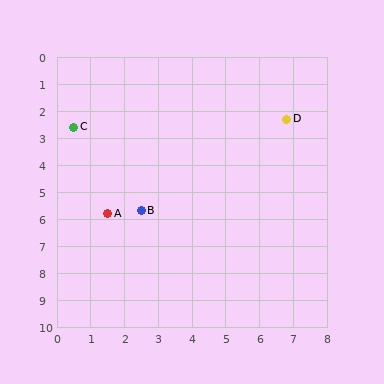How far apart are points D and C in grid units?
Points D and C are about 6.3 grid units apart.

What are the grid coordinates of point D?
Point D is at approximately (6.8, 2.3).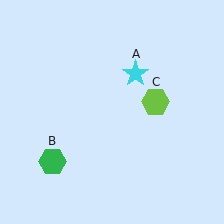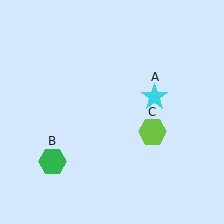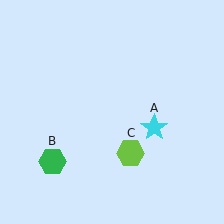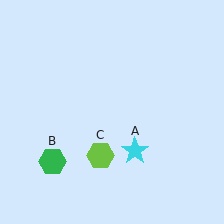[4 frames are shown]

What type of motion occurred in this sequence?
The cyan star (object A), lime hexagon (object C) rotated clockwise around the center of the scene.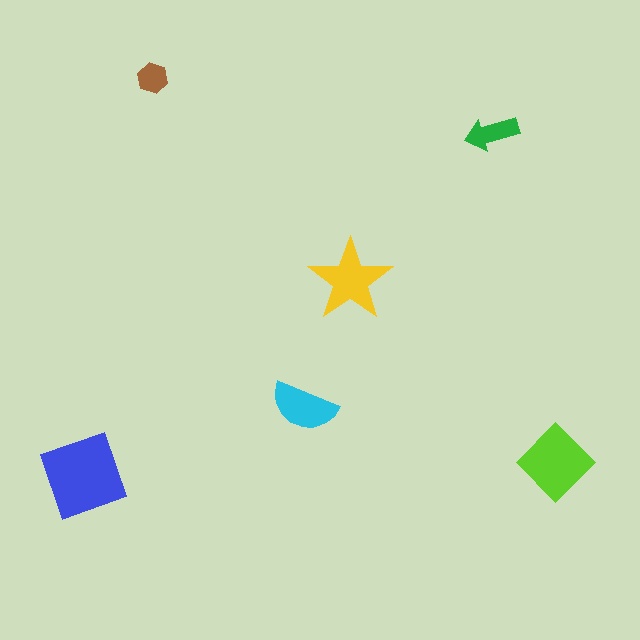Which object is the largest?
The blue square.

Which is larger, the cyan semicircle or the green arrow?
The cyan semicircle.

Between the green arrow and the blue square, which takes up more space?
The blue square.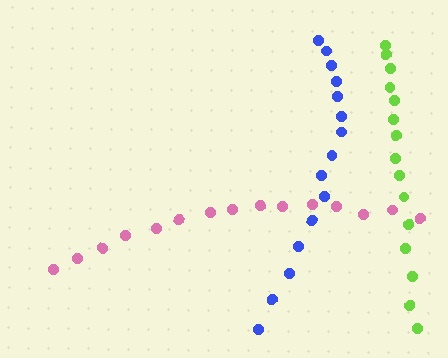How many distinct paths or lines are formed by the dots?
There are 3 distinct paths.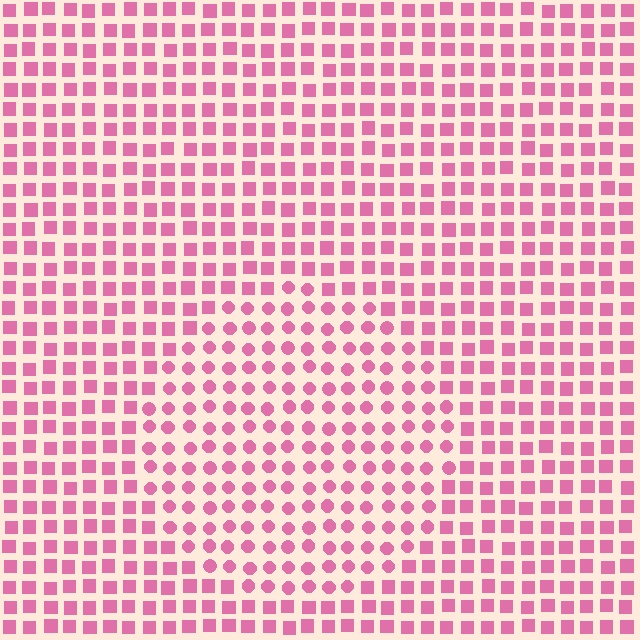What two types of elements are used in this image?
The image uses circles inside the circle region and squares outside it.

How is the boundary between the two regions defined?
The boundary is defined by a change in element shape: circles inside vs. squares outside. All elements share the same color and spacing.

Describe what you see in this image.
The image is filled with small pink elements arranged in a uniform grid. A circle-shaped region contains circles, while the surrounding area contains squares. The boundary is defined purely by the change in element shape.